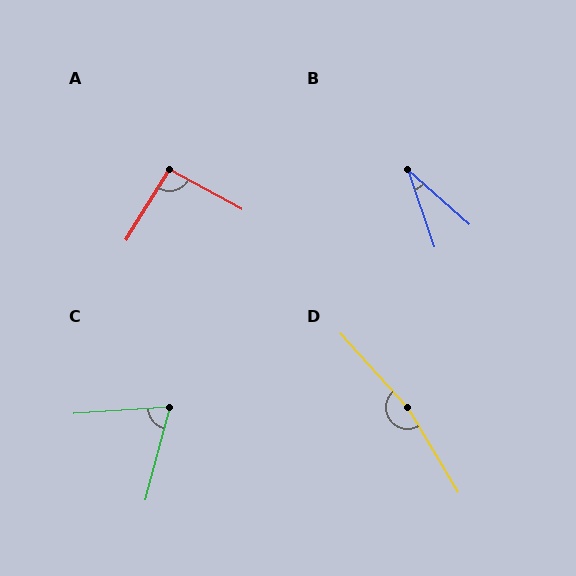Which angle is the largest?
D, at approximately 169 degrees.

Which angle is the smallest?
B, at approximately 30 degrees.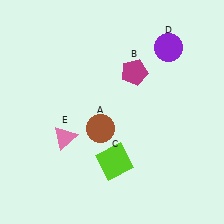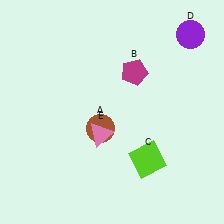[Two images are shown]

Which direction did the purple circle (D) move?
The purple circle (D) moved right.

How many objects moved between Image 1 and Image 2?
3 objects moved between the two images.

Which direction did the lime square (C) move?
The lime square (C) moved right.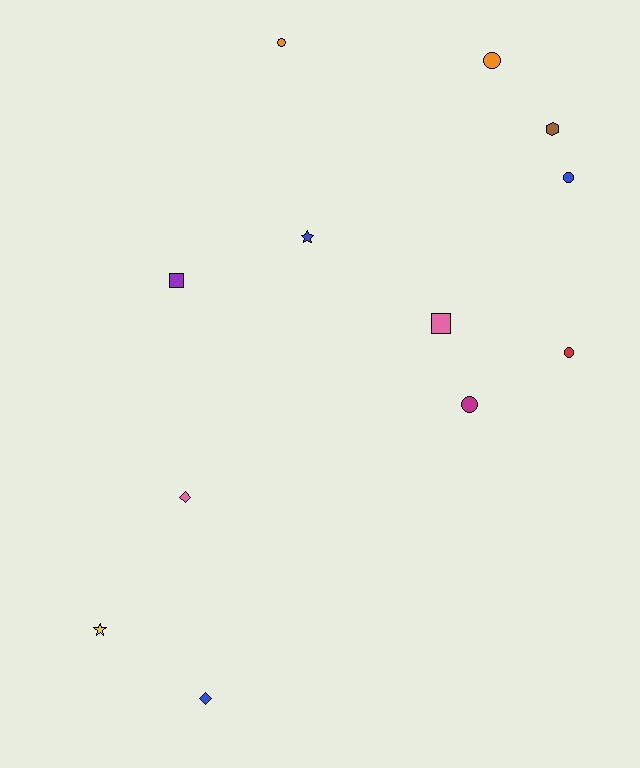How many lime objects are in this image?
There are no lime objects.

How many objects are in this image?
There are 12 objects.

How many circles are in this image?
There are 5 circles.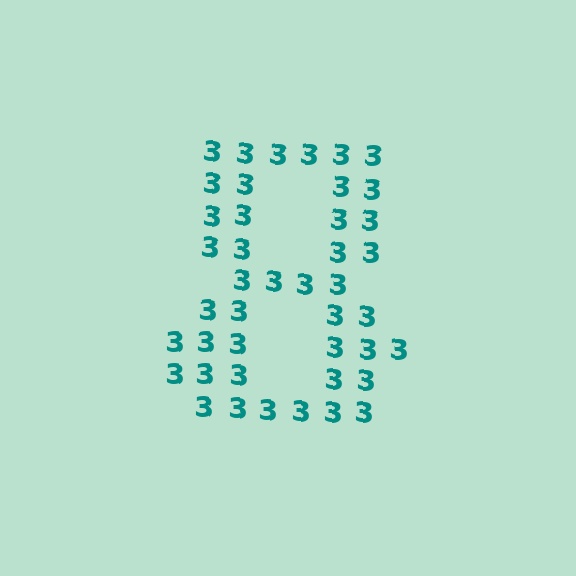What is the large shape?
The large shape is the digit 8.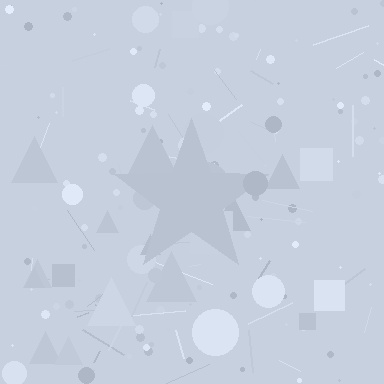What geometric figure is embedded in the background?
A star is embedded in the background.